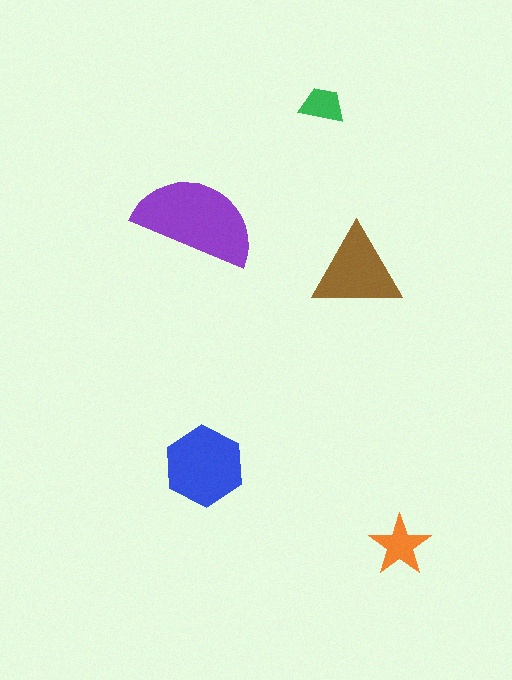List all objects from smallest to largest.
The green trapezoid, the orange star, the brown triangle, the blue hexagon, the purple semicircle.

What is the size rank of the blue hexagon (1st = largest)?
2nd.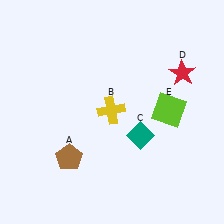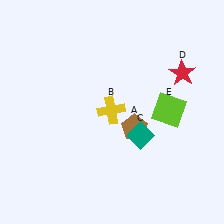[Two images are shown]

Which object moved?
The brown pentagon (A) moved right.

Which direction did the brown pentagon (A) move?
The brown pentagon (A) moved right.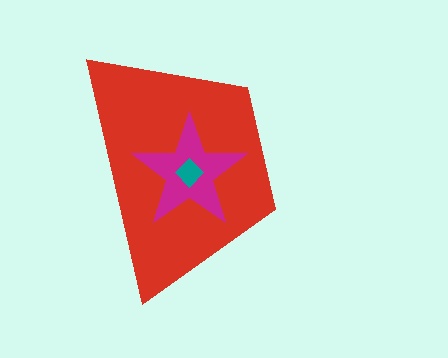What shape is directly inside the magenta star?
The teal diamond.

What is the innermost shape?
The teal diamond.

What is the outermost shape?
The red trapezoid.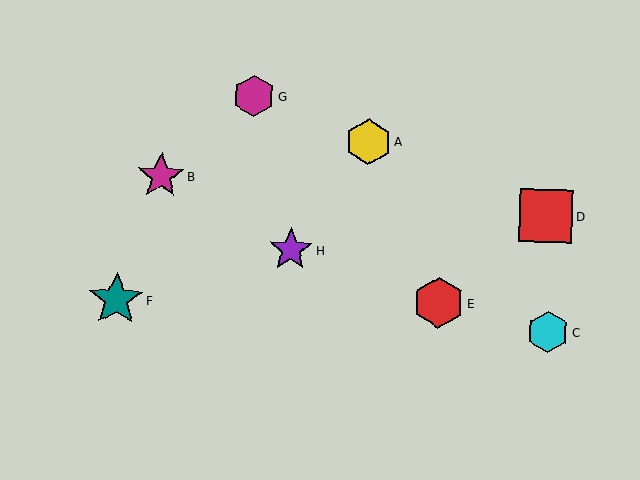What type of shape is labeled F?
Shape F is a teal star.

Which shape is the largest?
The teal star (labeled F) is the largest.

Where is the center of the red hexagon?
The center of the red hexagon is at (439, 303).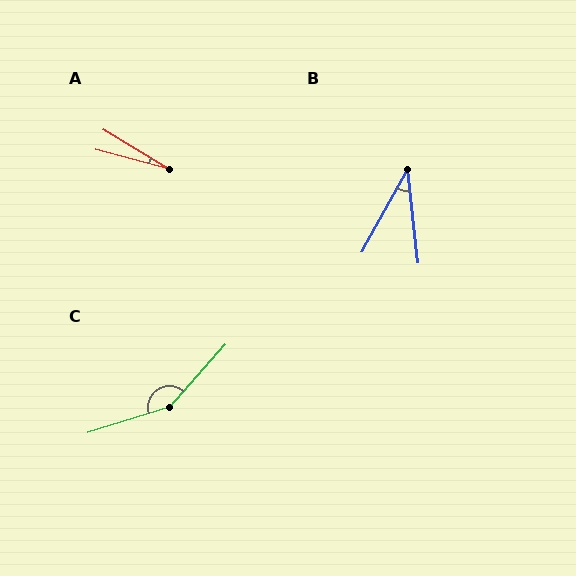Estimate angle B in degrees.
Approximately 35 degrees.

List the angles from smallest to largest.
A (16°), B (35°), C (149°).